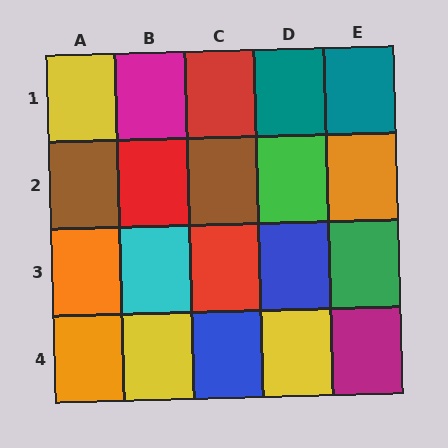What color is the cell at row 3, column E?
Green.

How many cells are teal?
2 cells are teal.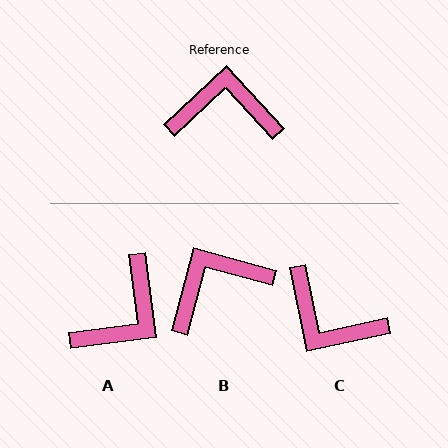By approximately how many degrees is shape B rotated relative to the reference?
Approximately 32 degrees counter-clockwise.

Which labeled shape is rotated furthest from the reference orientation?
C, about 149 degrees away.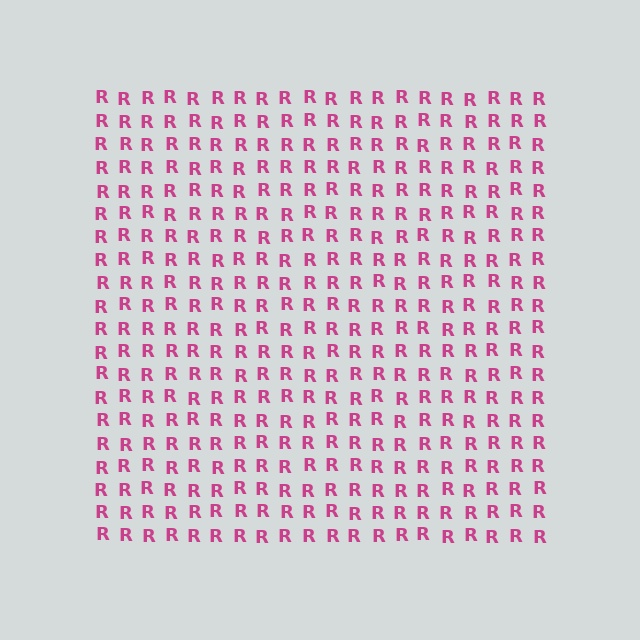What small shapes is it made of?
It is made of small letter R's.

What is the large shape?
The large shape is a square.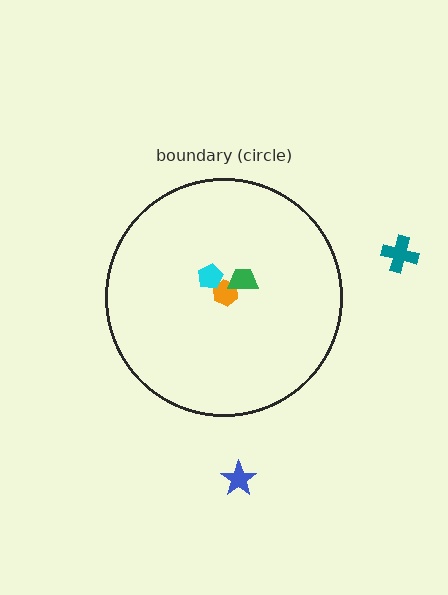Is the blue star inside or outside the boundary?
Outside.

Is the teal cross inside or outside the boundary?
Outside.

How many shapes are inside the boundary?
3 inside, 2 outside.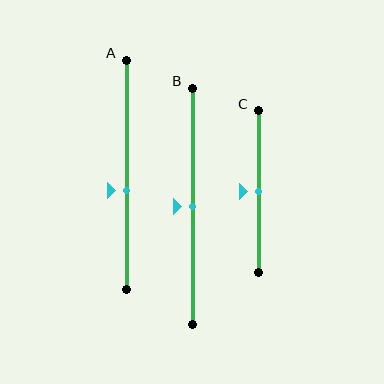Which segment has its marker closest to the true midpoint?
Segment B has its marker closest to the true midpoint.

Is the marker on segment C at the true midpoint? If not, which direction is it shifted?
Yes, the marker on segment C is at the true midpoint.